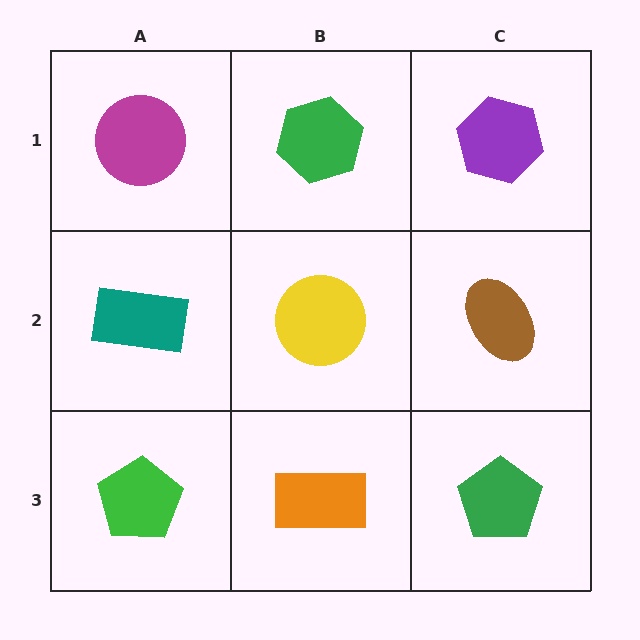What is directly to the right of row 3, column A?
An orange rectangle.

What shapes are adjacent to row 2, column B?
A green hexagon (row 1, column B), an orange rectangle (row 3, column B), a teal rectangle (row 2, column A), a brown ellipse (row 2, column C).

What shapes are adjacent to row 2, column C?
A purple hexagon (row 1, column C), a green pentagon (row 3, column C), a yellow circle (row 2, column B).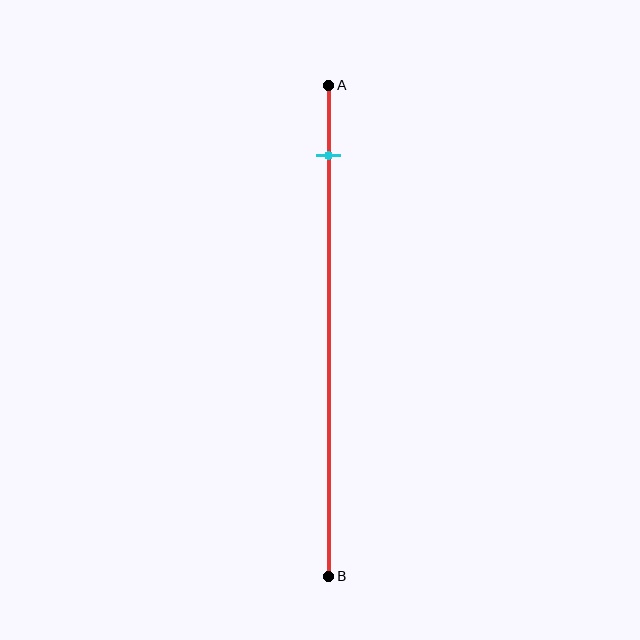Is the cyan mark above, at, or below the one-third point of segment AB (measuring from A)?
The cyan mark is above the one-third point of segment AB.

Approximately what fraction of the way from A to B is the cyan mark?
The cyan mark is approximately 15% of the way from A to B.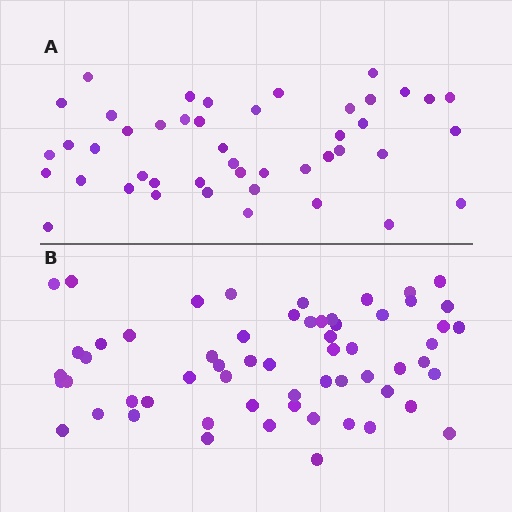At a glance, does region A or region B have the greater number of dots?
Region B (the bottom region) has more dots.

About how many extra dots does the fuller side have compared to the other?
Region B has approximately 15 more dots than region A.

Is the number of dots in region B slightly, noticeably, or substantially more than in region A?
Region B has noticeably more, but not dramatically so. The ratio is roughly 1.3 to 1.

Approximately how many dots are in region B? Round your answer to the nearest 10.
About 60 dots.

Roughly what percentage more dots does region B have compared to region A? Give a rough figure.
About 35% more.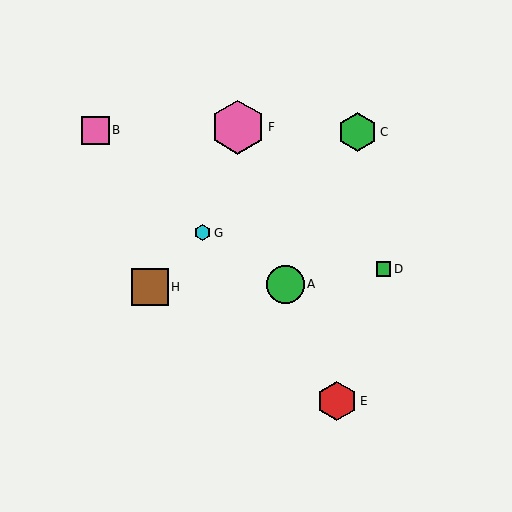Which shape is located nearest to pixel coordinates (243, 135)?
The pink hexagon (labeled F) at (238, 127) is nearest to that location.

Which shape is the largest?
The pink hexagon (labeled F) is the largest.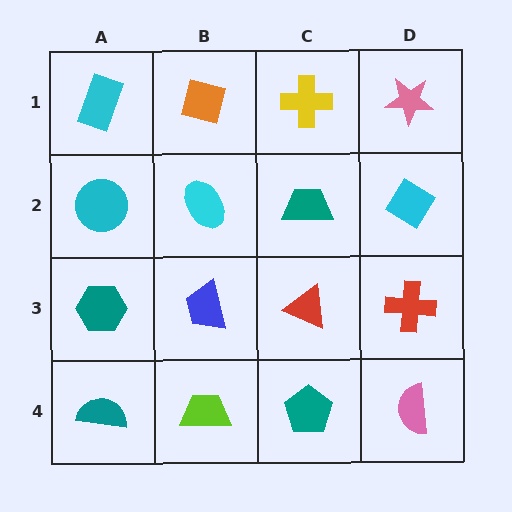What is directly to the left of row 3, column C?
A blue trapezoid.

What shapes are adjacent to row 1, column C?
A teal trapezoid (row 2, column C), an orange diamond (row 1, column B), a pink star (row 1, column D).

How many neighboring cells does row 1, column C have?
3.